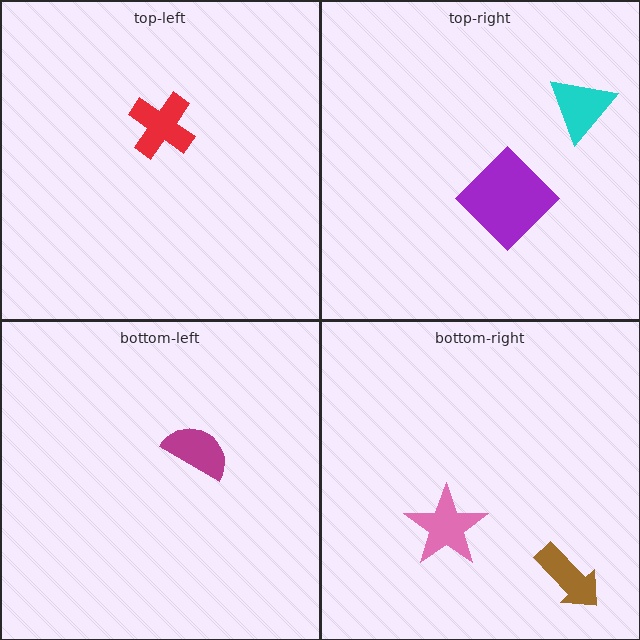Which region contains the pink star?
The bottom-right region.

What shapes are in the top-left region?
The red cross.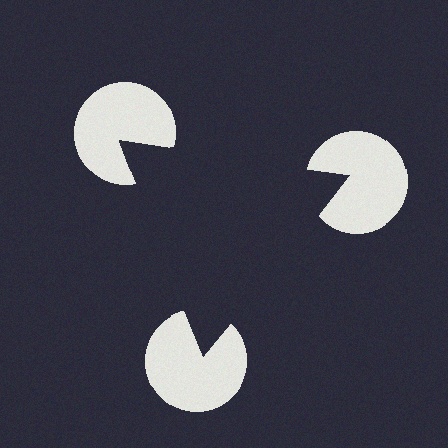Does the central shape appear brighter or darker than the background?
It typically appears slightly darker than the background, even though no actual brightness change is drawn.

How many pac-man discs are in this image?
There are 3 — one at each vertex of the illusory triangle.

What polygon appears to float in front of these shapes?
An illusory triangle — its edges are inferred from the aligned wedge cuts in the pac-man discs, not physically drawn.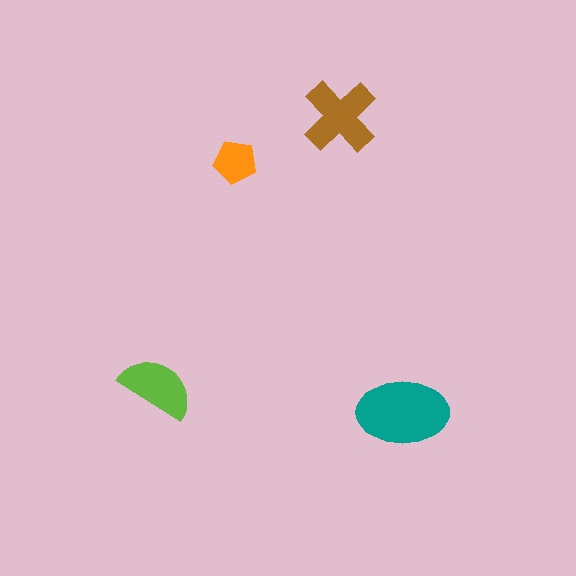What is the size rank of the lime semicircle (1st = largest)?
3rd.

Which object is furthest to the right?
The teal ellipse is rightmost.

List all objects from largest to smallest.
The teal ellipse, the brown cross, the lime semicircle, the orange pentagon.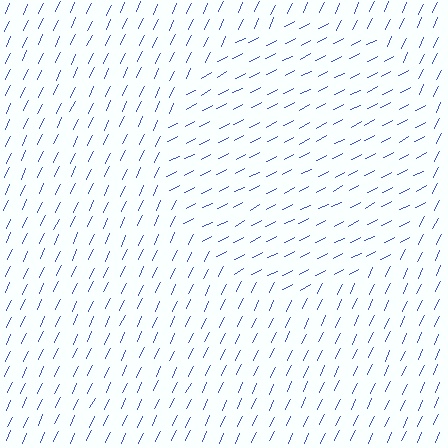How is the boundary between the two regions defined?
The boundary is defined purely by a change in line orientation (approximately 38 degrees difference). All lines are the same color and thickness.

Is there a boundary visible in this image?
Yes, there is a texture boundary formed by a change in line orientation.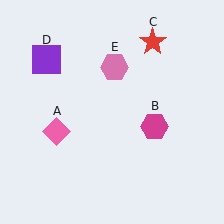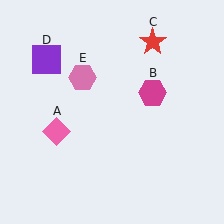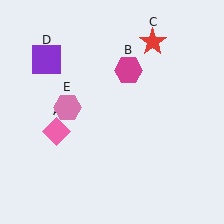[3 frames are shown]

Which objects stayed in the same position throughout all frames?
Pink diamond (object A) and red star (object C) and purple square (object D) remained stationary.